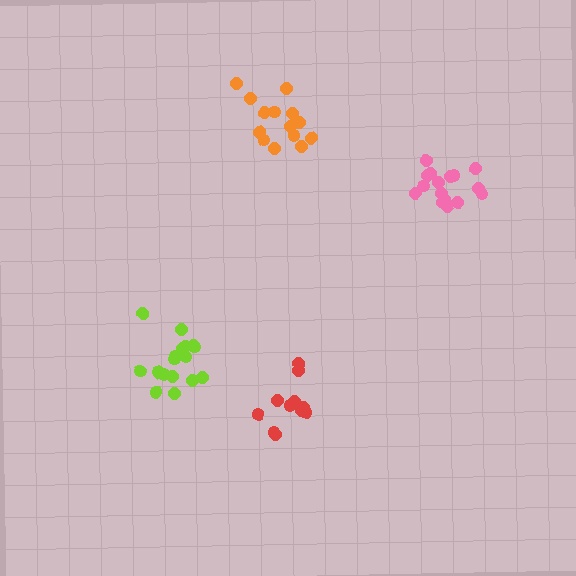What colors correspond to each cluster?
The clusters are colored: orange, pink, lime, red.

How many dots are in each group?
Group 1: 14 dots, Group 2: 16 dots, Group 3: 18 dots, Group 4: 12 dots (60 total).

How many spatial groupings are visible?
There are 4 spatial groupings.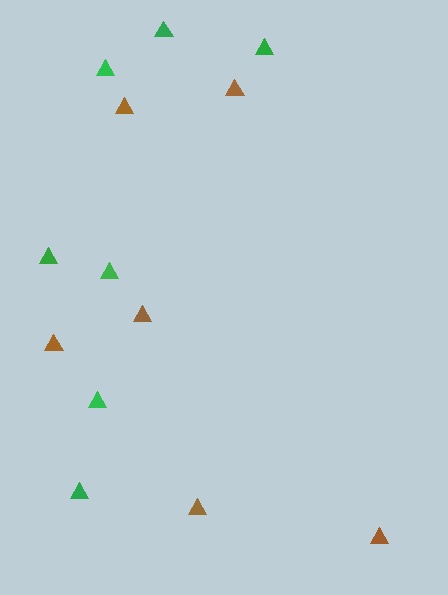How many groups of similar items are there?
There are 2 groups: one group of green triangles (7) and one group of brown triangles (6).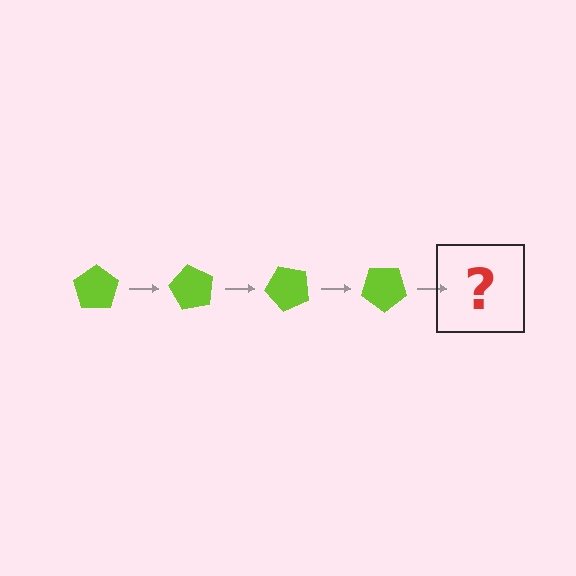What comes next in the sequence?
The next element should be a lime pentagon rotated 240 degrees.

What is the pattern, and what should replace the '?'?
The pattern is that the pentagon rotates 60 degrees each step. The '?' should be a lime pentagon rotated 240 degrees.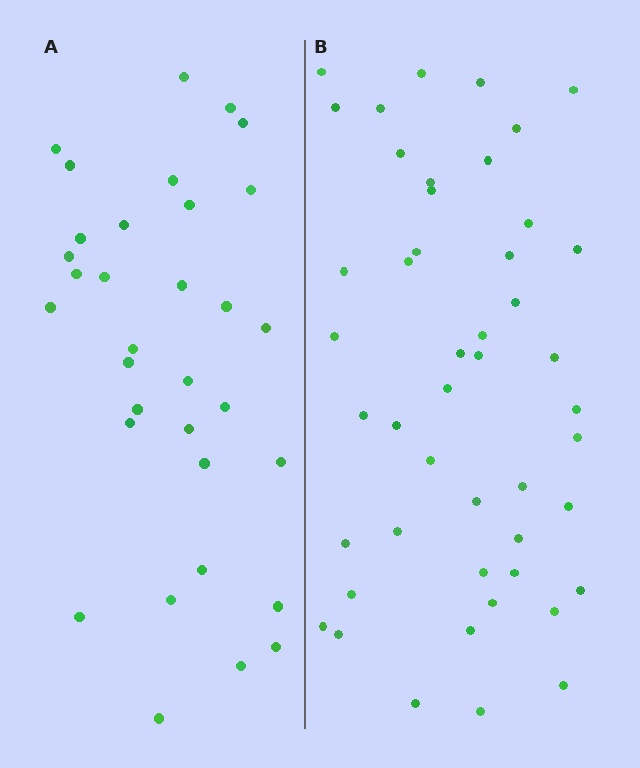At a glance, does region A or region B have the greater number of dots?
Region B (the right region) has more dots.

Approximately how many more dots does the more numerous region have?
Region B has approximately 15 more dots than region A.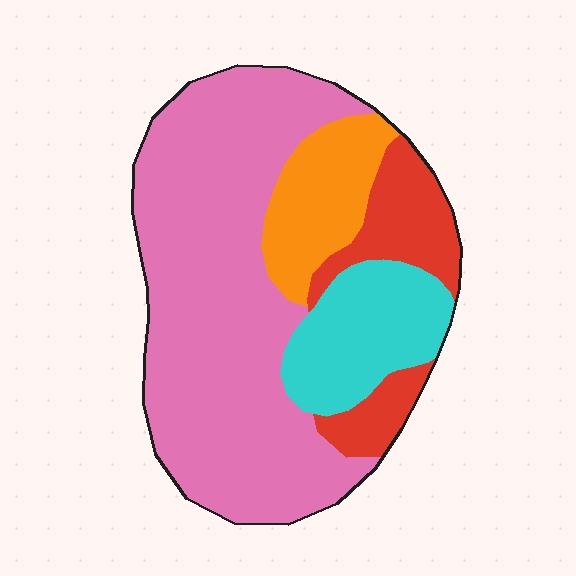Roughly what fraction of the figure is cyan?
Cyan covers around 15% of the figure.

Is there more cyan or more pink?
Pink.